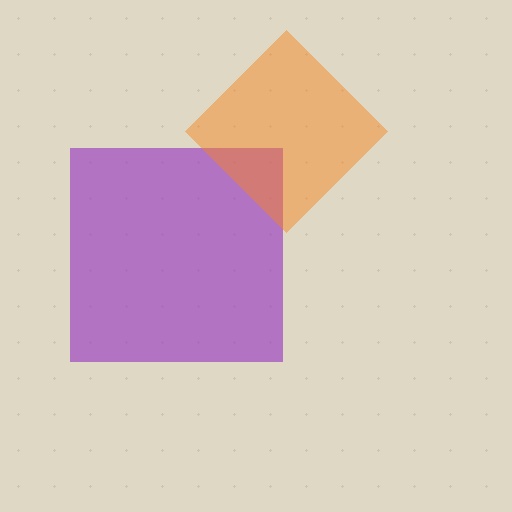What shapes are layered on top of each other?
The layered shapes are: a purple square, an orange diamond.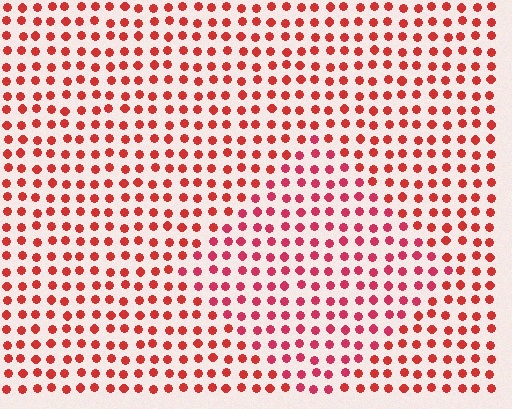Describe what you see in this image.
The image is filled with small red elements in a uniform arrangement. A diamond-shaped region is visible where the elements are tinted to a slightly different hue, forming a subtle color boundary.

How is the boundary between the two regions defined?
The boundary is defined purely by a slight shift in hue (about 18 degrees). Spacing, size, and orientation are identical on both sides.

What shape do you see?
I see a diamond.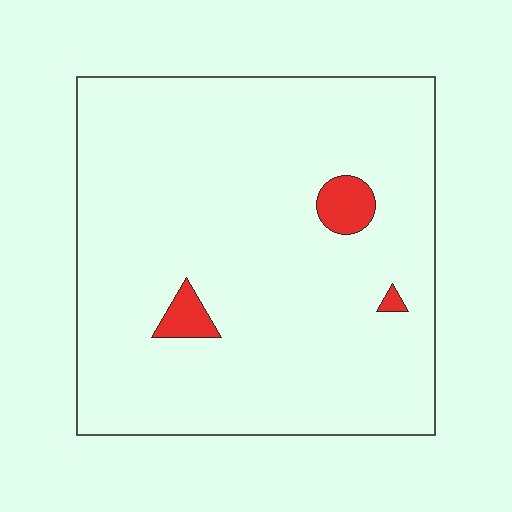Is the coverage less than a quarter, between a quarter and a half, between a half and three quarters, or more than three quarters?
Less than a quarter.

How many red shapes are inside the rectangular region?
3.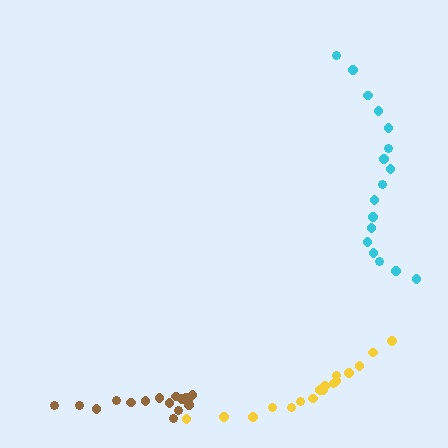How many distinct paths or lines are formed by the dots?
There are 3 distinct paths.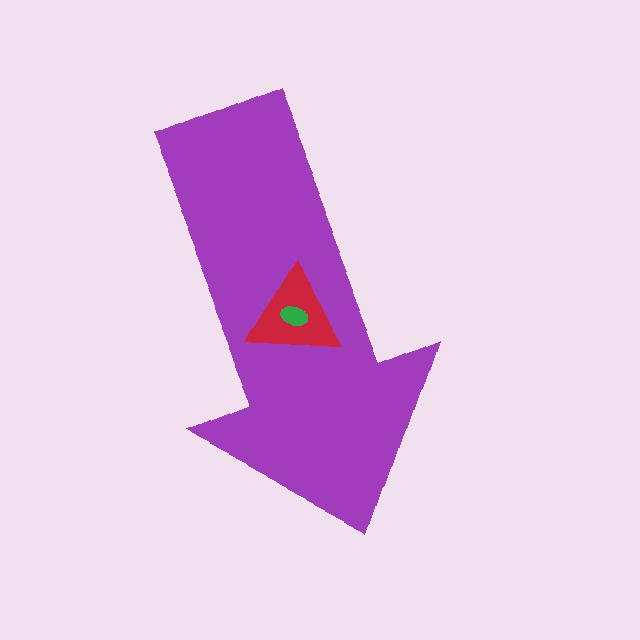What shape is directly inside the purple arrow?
The red triangle.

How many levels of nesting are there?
3.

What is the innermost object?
The green ellipse.